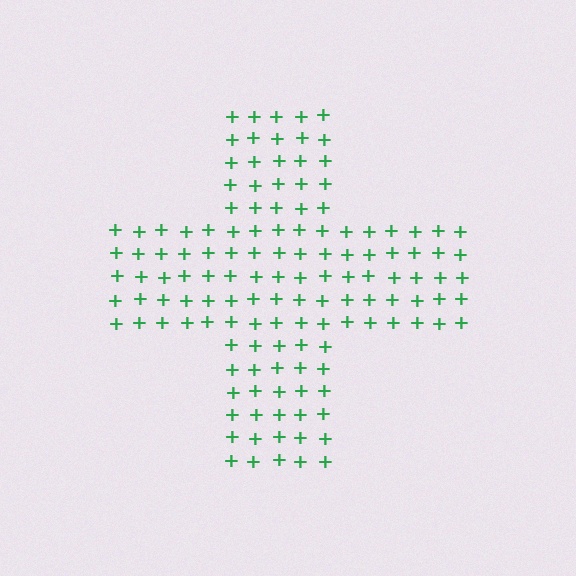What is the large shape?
The large shape is a cross.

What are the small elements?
The small elements are plus signs.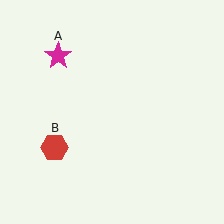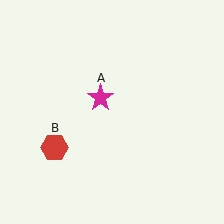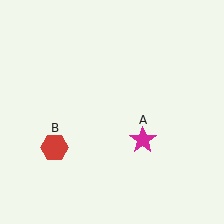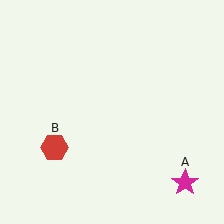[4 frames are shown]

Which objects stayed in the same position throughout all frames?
Red hexagon (object B) remained stationary.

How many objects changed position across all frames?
1 object changed position: magenta star (object A).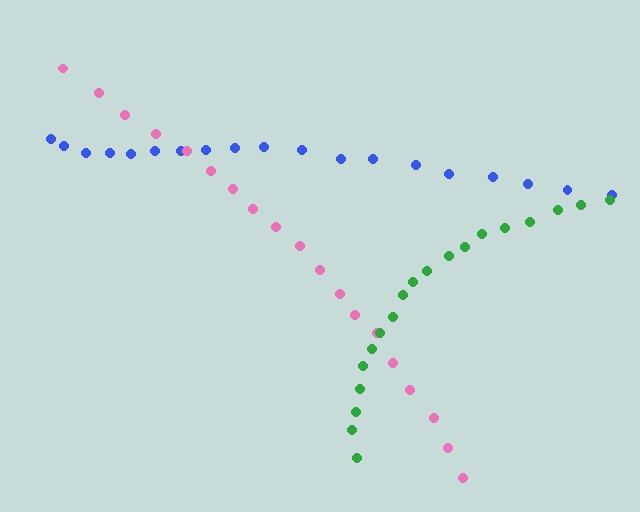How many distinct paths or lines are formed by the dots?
There are 3 distinct paths.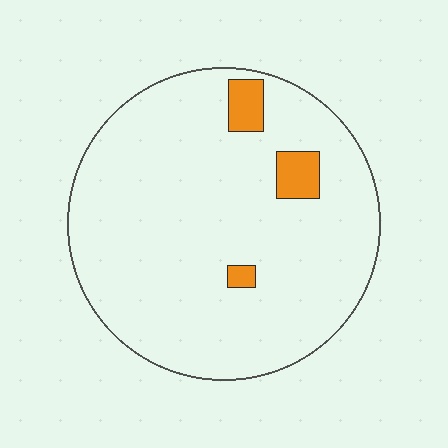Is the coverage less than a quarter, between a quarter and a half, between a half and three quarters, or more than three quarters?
Less than a quarter.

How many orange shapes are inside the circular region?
3.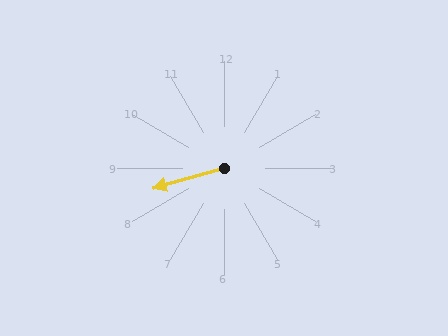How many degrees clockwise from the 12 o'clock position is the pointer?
Approximately 254 degrees.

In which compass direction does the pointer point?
West.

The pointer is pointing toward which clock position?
Roughly 8 o'clock.